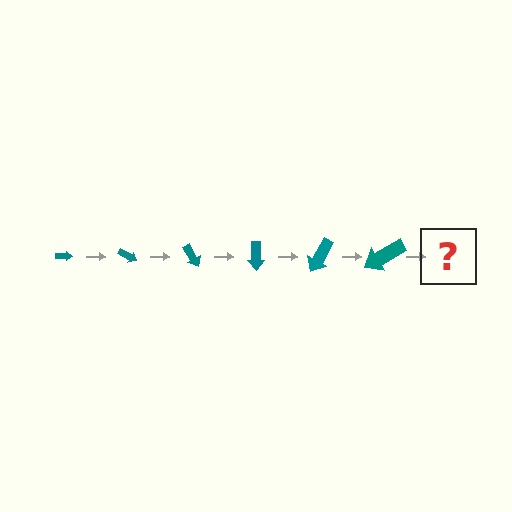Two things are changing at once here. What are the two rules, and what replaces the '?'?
The two rules are that the arrow grows larger each step and it rotates 30 degrees each step. The '?' should be an arrow, larger than the previous one and rotated 180 degrees from the start.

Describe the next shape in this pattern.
It should be an arrow, larger than the previous one and rotated 180 degrees from the start.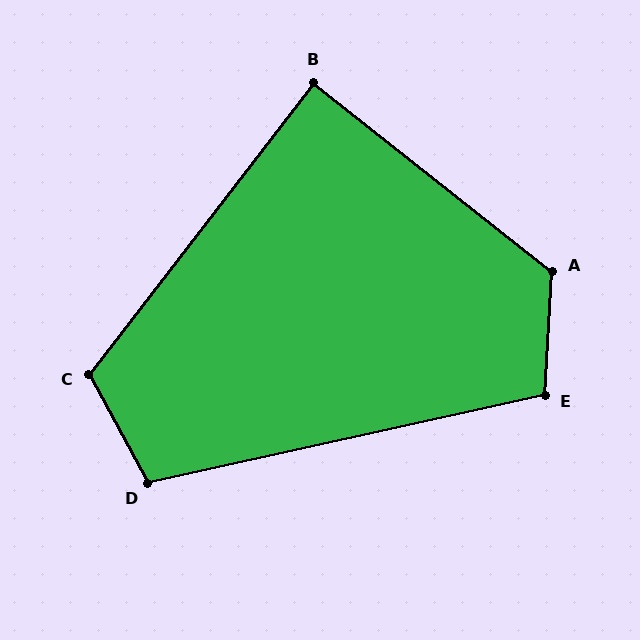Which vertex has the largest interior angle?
A, at approximately 125 degrees.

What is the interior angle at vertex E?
Approximately 106 degrees (obtuse).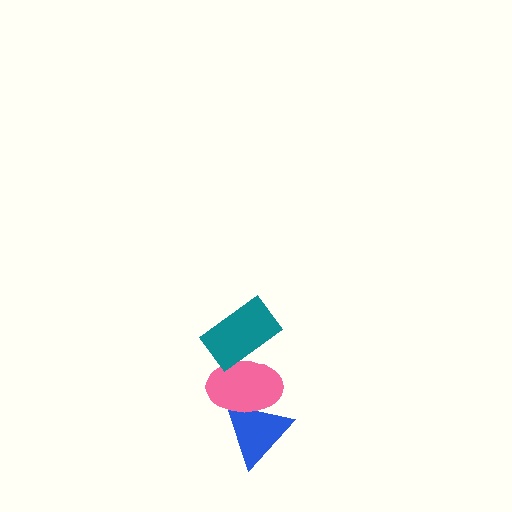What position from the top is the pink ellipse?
The pink ellipse is 2nd from the top.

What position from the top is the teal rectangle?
The teal rectangle is 1st from the top.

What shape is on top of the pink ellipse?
The teal rectangle is on top of the pink ellipse.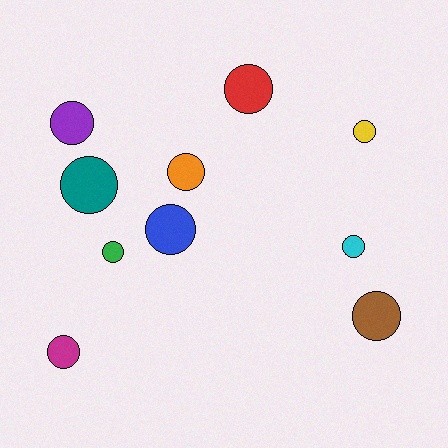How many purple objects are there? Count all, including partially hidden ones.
There is 1 purple object.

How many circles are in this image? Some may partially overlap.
There are 10 circles.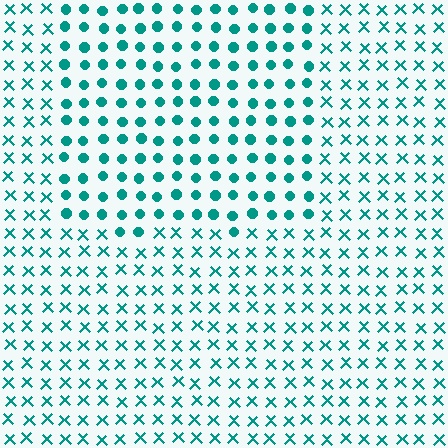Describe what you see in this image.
The image is filled with small teal elements arranged in a uniform grid. A rectangle-shaped region contains circles, while the surrounding area contains X marks. The boundary is defined purely by the change in element shape.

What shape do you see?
I see a rectangle.